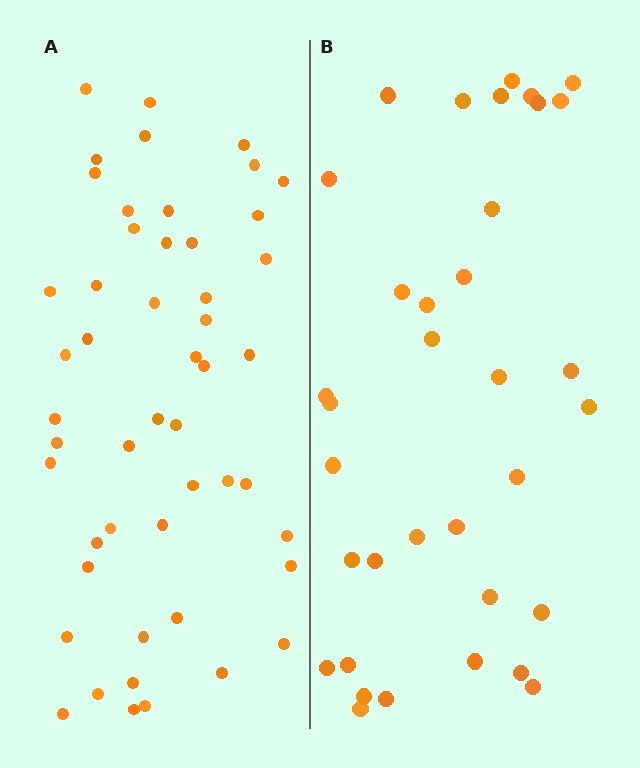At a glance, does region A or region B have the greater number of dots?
Region A (the left region) has more dots.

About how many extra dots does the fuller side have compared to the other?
Region A has approximately 15 more dots than region B.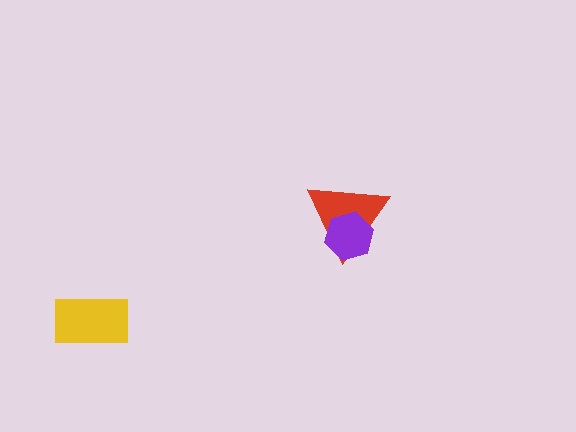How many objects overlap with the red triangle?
1 object overlaps with the red triangle.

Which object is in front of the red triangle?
The purple hexagon is in front of the red triangle.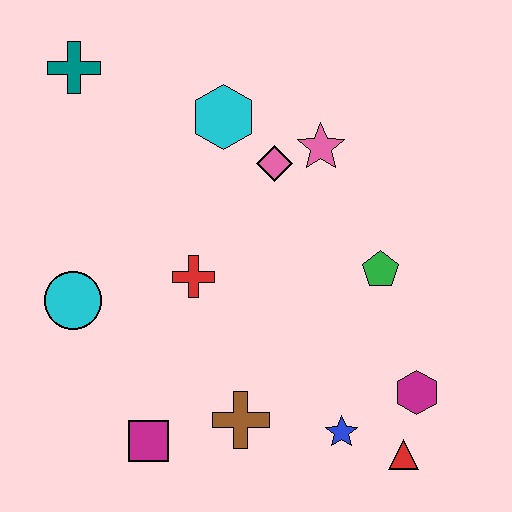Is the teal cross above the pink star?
Yes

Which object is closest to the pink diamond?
The pink star is closest to the pink diamond.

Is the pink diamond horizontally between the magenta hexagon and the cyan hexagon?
Yes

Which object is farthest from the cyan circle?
The red triangle is farthest from the cyan circle.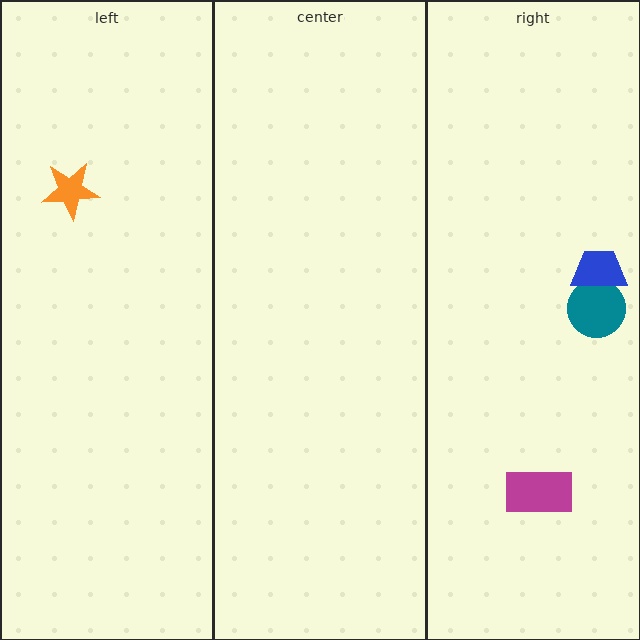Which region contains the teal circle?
The right region.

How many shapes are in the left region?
1.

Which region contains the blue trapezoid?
The right region.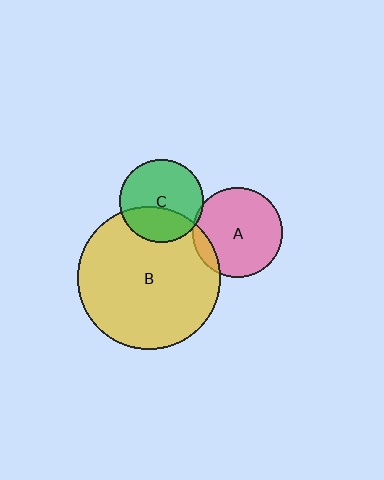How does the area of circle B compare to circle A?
Approximately 2.5 times.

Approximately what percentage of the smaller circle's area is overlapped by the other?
Approximately 10%.